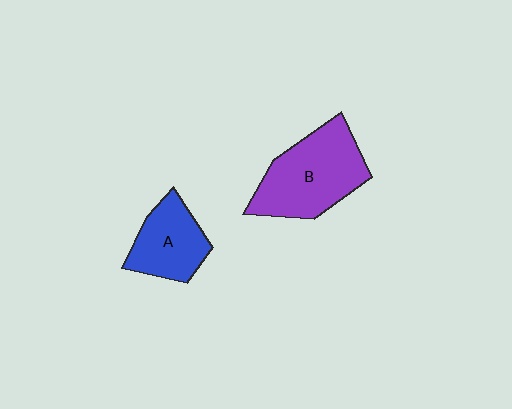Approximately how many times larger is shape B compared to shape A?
Approximately 1.5 times.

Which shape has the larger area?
Shape B (purple).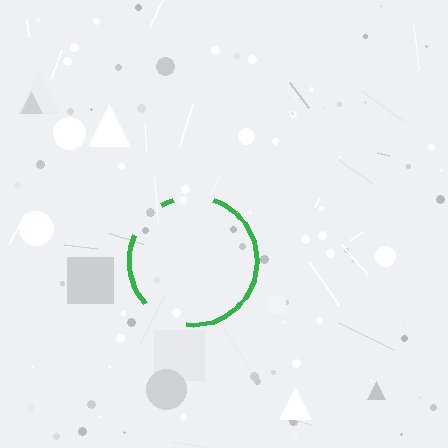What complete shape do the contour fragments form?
The contour fragments form a circle.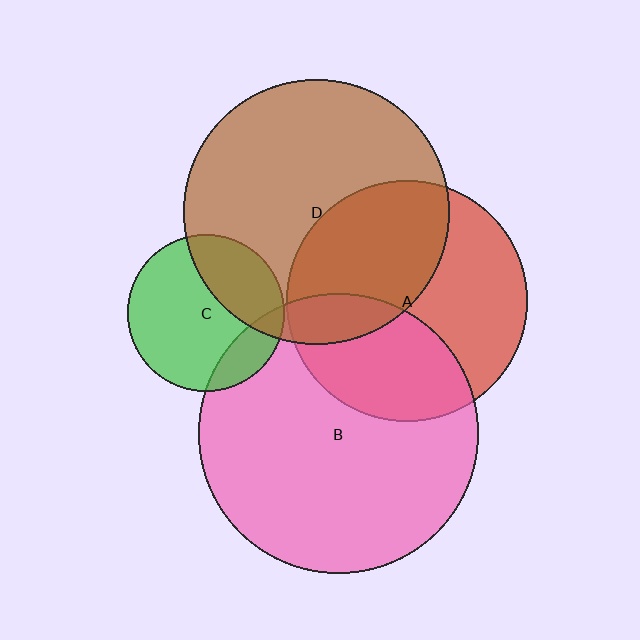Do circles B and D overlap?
Yes.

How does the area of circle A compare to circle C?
Approximately 2.3 times.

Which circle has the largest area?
Circle B (pink).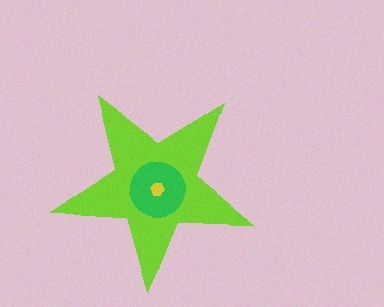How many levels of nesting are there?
3.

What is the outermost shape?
The lime star.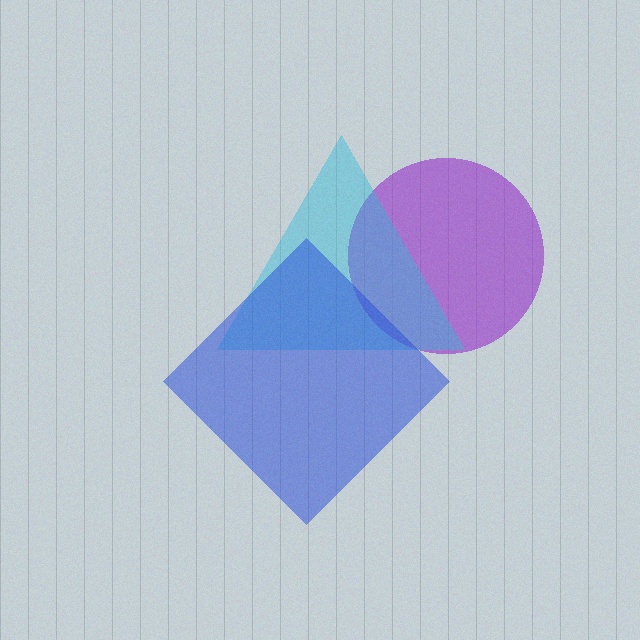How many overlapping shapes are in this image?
There are 3 overlapping shapes in the image.